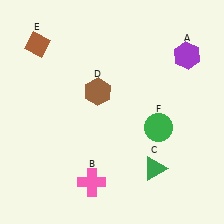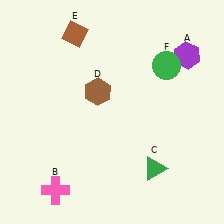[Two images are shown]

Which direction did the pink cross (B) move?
The pink cross (B) moved left.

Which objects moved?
The objects that moved are: the pink cross (B), the brown diamond (E), the green circle (F).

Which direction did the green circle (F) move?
The green circle (F) moved up.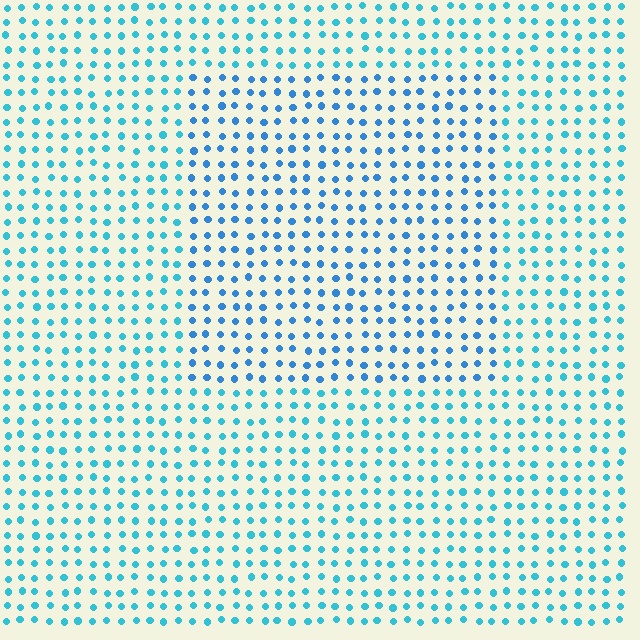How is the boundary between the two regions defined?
The boundary is defined purely by a slight shift in hue (about 22 degrees). Spacing, size, and orientation are identical on both sides.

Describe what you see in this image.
The image is filled with small cyan elements in a uniform arrangement. A rectangle-shaped region is visible where the elements are tinted to a slightly different hue, forming a subtle color boundary.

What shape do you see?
I see a rectangle.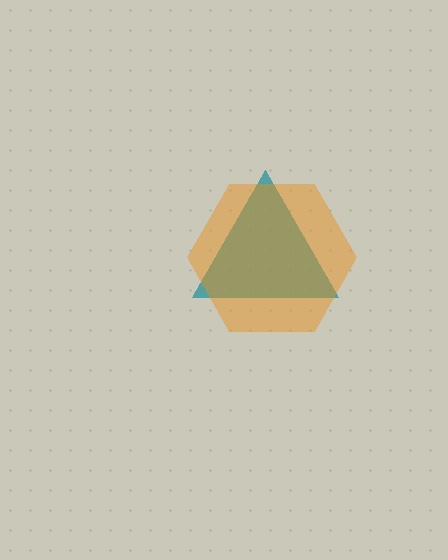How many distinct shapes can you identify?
There are 2 distinct shapes: a teal triangle, an orange hexagon.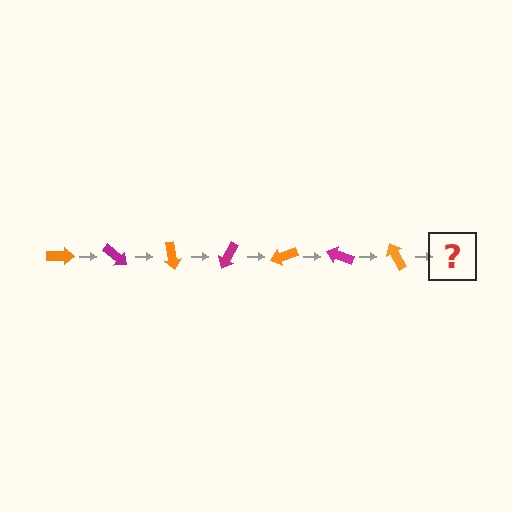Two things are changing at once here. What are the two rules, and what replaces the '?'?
The two rules are that it rotates 40 degrees each step and the color cycles through orange and magenta. The '?' should be a magenta arrow, rotated 280 degrees from the start.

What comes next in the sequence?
The next element should be a magenta arrow, rotated 280 degrees from the start.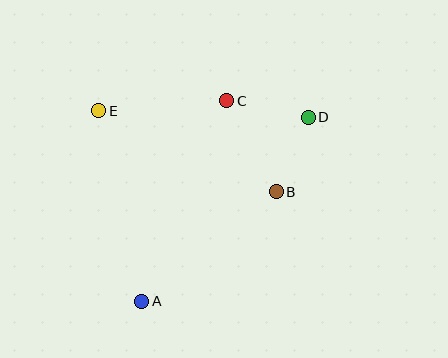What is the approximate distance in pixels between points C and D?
The distance between C and D is approximately 83 pixels.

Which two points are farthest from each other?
Points A and D are farthest from each other.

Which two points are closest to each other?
Points B and D are closest to each other.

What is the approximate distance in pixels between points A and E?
The distance between A and E is approximately 195 pixels.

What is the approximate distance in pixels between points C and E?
The distance between C and E is approximately 129 pixels.